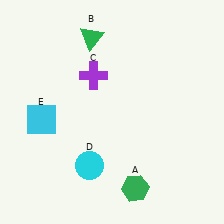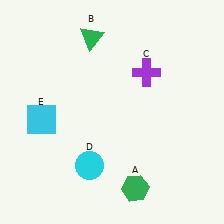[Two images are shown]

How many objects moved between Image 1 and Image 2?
1 object moved between the two images.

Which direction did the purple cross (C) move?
The purple cross (C) moved right.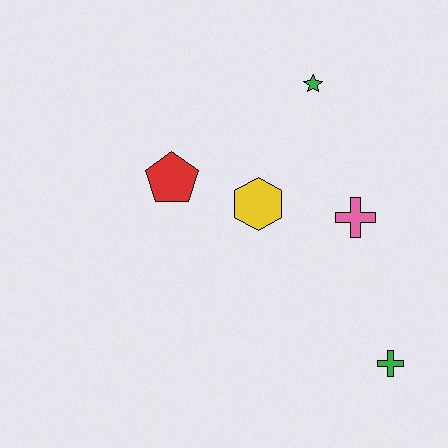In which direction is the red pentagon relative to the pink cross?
The red pentagon is to the left of the pink cross.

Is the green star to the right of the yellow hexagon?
Yes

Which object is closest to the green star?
The yellow hexagon is closest to the green star.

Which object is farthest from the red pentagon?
The green cross is farthest from the red pentagon.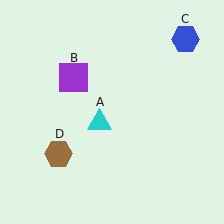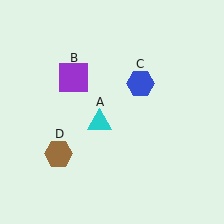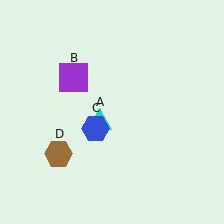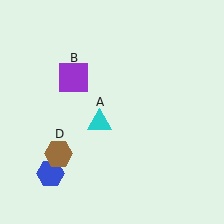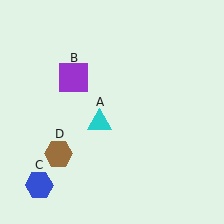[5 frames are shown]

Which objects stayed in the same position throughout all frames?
Cyan triangle (object A) and purple square (object B) and brown hexagon (object D) remained stationary.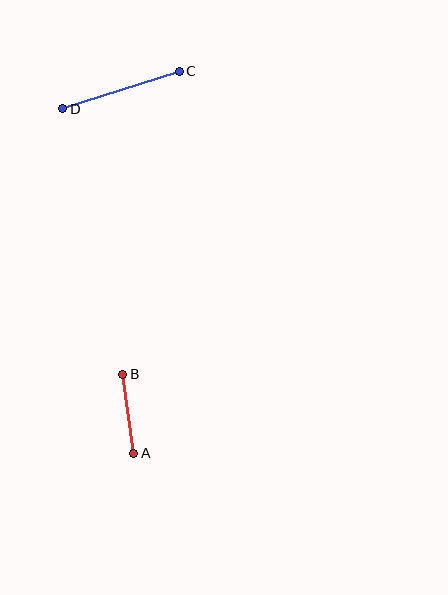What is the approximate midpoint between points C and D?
The midpoint is at approximately (121, 90) pixels.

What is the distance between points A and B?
The distance is approximately 80 pixels.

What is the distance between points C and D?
The distance is approximately 122 pixels.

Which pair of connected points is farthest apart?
Points C and D are farthest apart.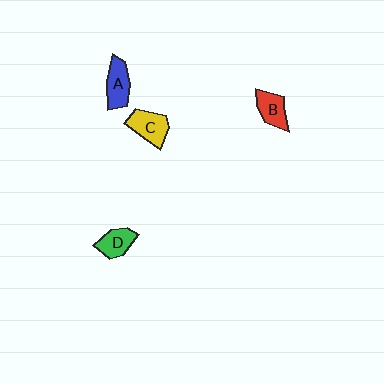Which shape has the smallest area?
Shape D (green).